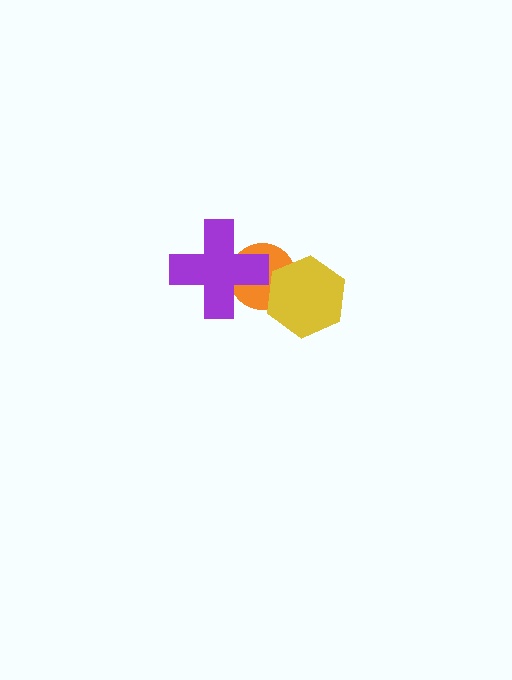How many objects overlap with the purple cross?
1 object overlaps with the purple cross.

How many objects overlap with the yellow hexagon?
1 object overlaps with the yellow hexagon.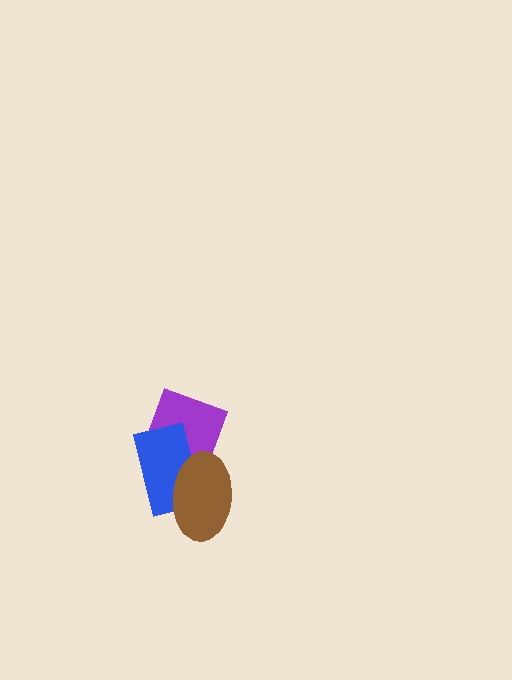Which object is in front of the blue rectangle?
The brown ellipse is in front of the blue rectangle.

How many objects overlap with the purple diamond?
2 objects overlap with the purple diamond.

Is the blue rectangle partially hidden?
Yes, it is partially covered by another shape.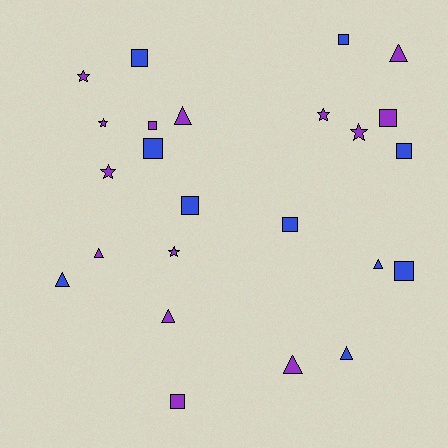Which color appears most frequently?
Purple, with 14 objects.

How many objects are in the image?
There are 24 objects.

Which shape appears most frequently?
Square, with 10 objects.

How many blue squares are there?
There are 7 blue squares.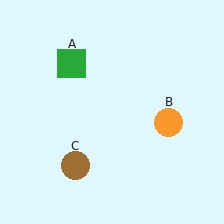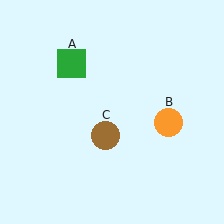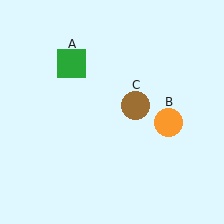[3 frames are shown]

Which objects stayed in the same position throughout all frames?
Green square (object A) and orange circle (object B) remained stationary.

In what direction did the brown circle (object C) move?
The brown circle (object C) moved up and to the right.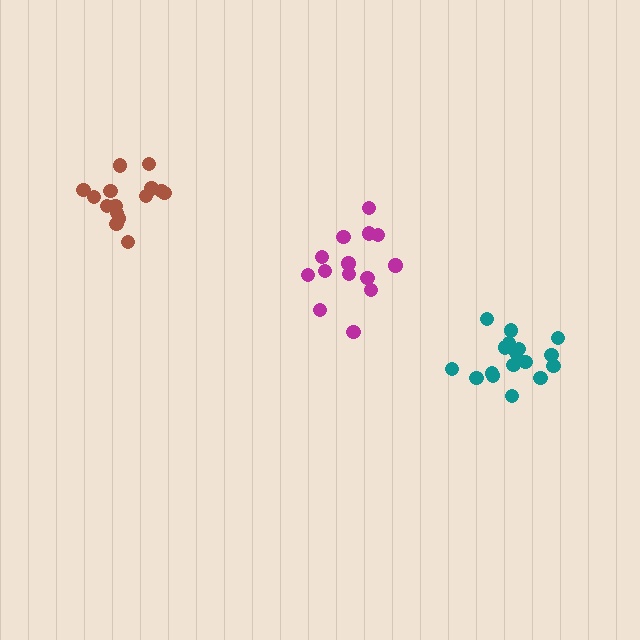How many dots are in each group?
Group 1: 14 dots, Group 2: 18 dots, Group 3: 15 dots (47 total).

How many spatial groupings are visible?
There are 3 spatial groupings.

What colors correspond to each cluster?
The clusters are colored: magenta, teal, brown.